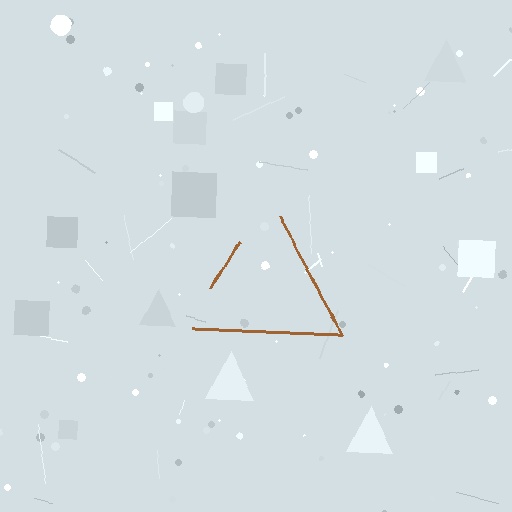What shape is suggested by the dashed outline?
The dashed outline suggests a triangle.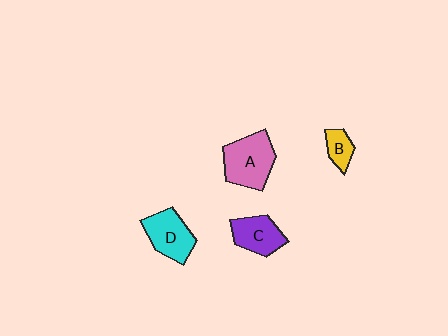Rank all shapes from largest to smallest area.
From largest to smallest: A (pink), D (cyan), C (purple), B (yellow).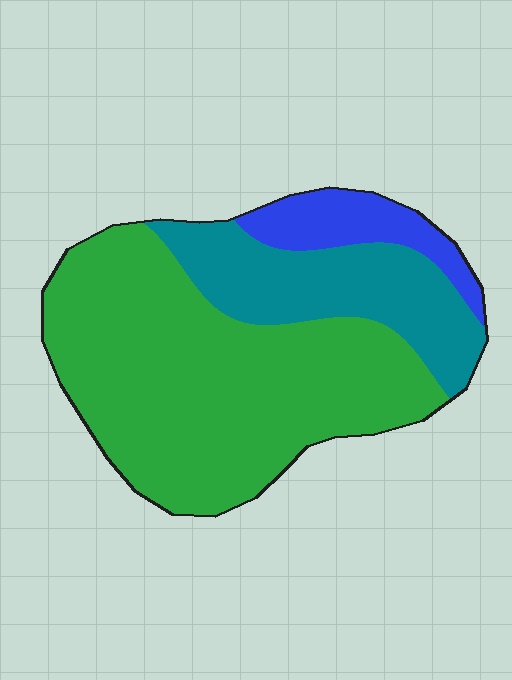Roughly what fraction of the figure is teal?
Teal takes up about one quarter (1/4) of the figure.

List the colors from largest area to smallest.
From largest to smallest: green, teal, blue.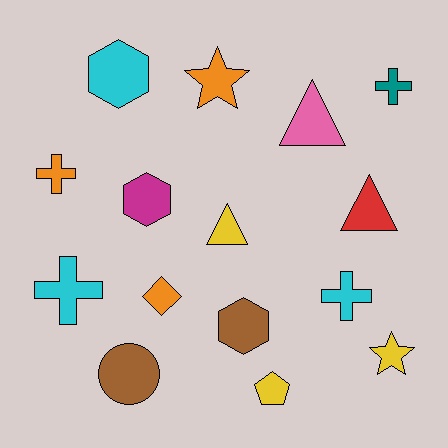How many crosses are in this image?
There are 4 crosses.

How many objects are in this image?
There are 15 objects.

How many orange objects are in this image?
There are 3 orange objects.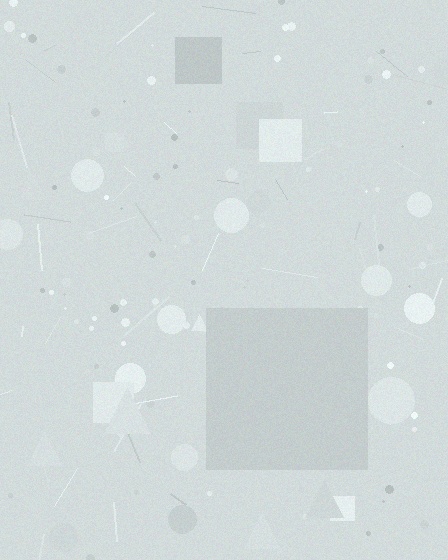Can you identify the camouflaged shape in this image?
The camouflaged shape is a square.